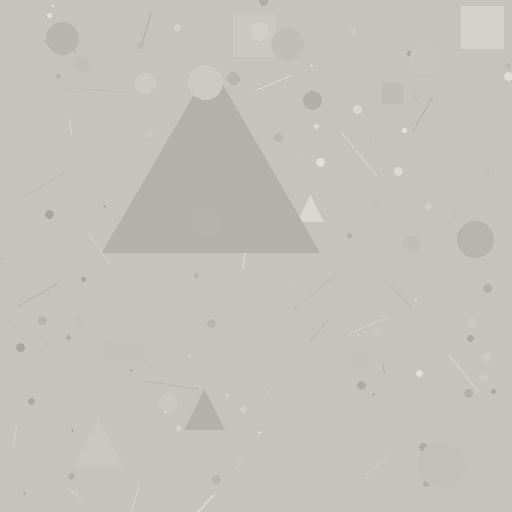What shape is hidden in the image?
A triangle is hidden in the image.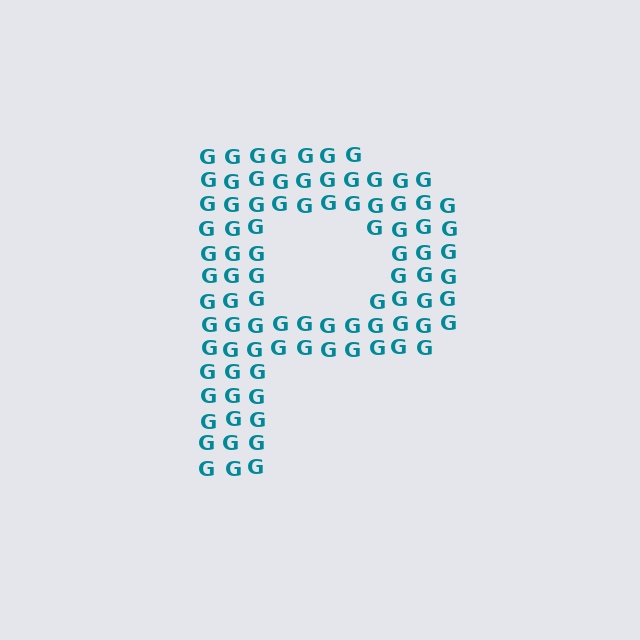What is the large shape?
The large shape is the letter P.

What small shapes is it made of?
It is made of small letter G's.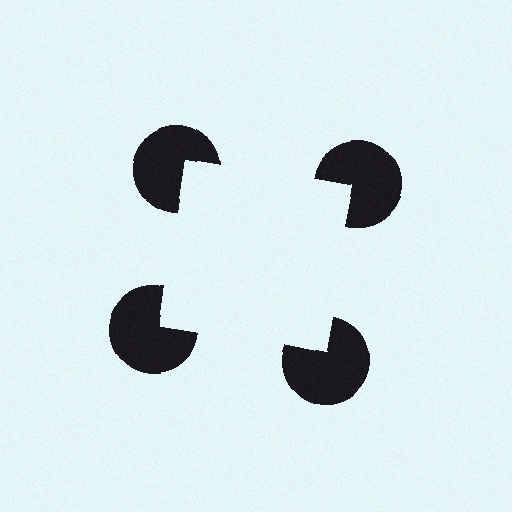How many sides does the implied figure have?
4 sides.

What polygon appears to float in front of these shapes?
An illusory square — its edges are inferred from the aligned wedge cuts in the pac-man discs, not physically drawn.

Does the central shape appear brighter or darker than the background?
It typically appears slightly brighter than the background, even though no actual brightness change is drawn.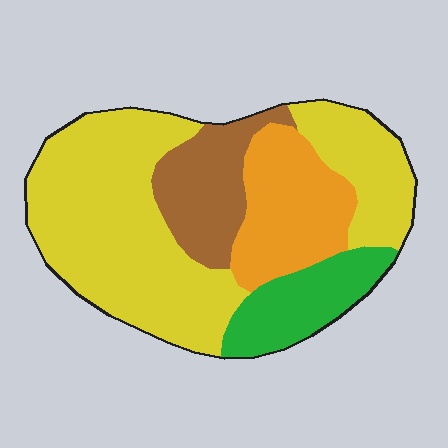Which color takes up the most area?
Yellow, at roughly 55%.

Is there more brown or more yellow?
Yellow.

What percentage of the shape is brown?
Brown covers roughly 15% of the shape.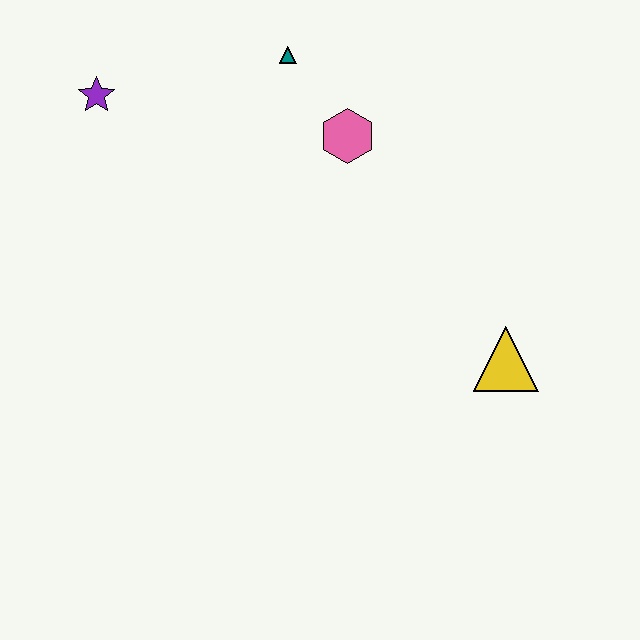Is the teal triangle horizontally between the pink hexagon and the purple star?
Yes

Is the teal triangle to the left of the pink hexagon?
Yes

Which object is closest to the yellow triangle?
The pink hexagon is closest to the yellow triangle.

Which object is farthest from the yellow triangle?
The purple star is farthest from the yellow triangle.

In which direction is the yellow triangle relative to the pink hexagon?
The yellow triangle is below the pink hexagon.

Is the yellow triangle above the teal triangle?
No